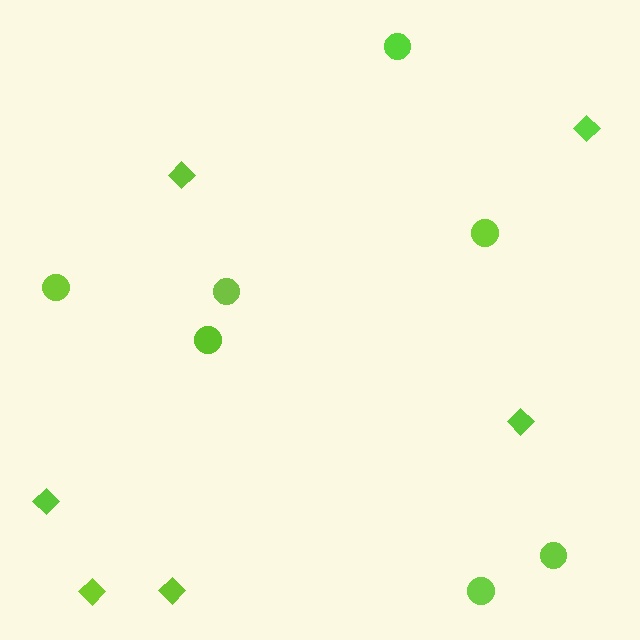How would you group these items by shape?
There are 2 groups: one group of diamonds (6) and one group of circles (7).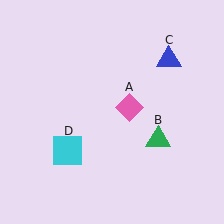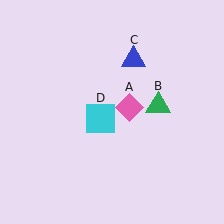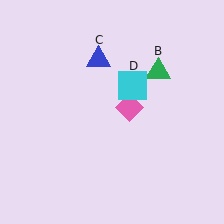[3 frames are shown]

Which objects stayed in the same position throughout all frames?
Pink diamond (object A) remained stationary.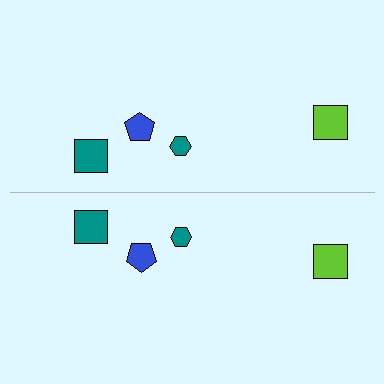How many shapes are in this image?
There are 8 shapes in this image.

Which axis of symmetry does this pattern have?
The pattern has a horizontal axis of symmetry running through the center of the image.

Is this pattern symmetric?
Yes, this pattern has bilateral (reflection) symmetry.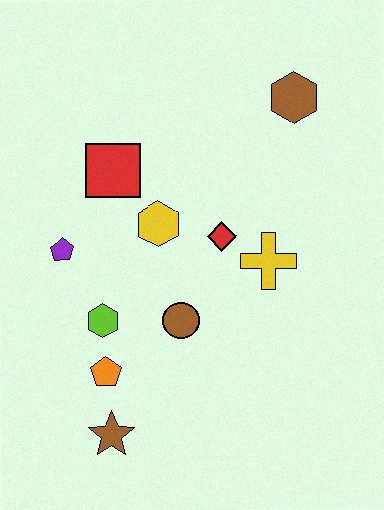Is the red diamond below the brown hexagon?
Yes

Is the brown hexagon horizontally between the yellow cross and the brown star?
No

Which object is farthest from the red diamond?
The brown star is farthest from the red diamond.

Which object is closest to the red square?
The yellow hexagon is closest to the red square.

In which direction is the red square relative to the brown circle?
The red square is above the brown circle.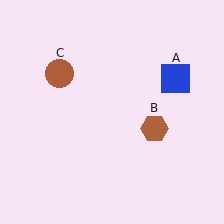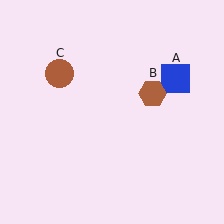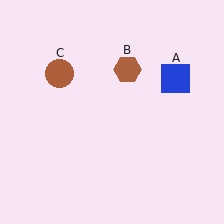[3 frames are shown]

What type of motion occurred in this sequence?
The brown hexagon (object B) rotated counterclockwise around the center of the scene.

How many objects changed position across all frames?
1 object changed position: brown hexagon (object B).